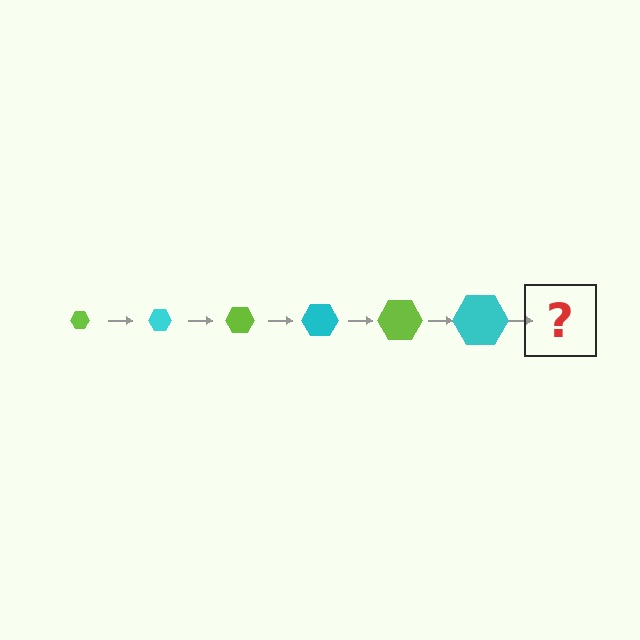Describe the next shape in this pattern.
It should be a lime hexagon, larger than the previous one.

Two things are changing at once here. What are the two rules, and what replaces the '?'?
The two rules are that the hexagon grows larger each step and the color cycles through lime and cyan. The '?' should be a lime hexagon, larger than the previous one.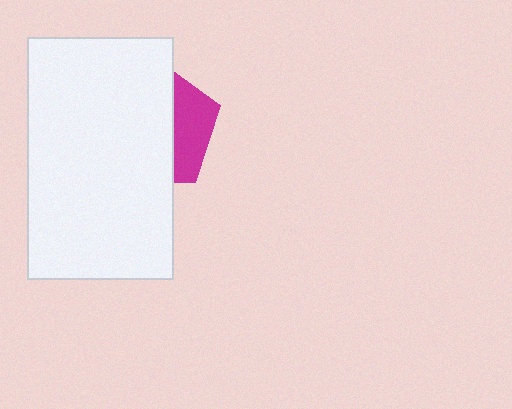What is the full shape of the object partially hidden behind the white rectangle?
The partially hidden object is a magenta pentagon.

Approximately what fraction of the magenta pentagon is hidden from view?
Roughly 69% of the magenta pentagon is hidden behind the white rectangle.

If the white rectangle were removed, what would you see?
You would see the complete magenta pentagon.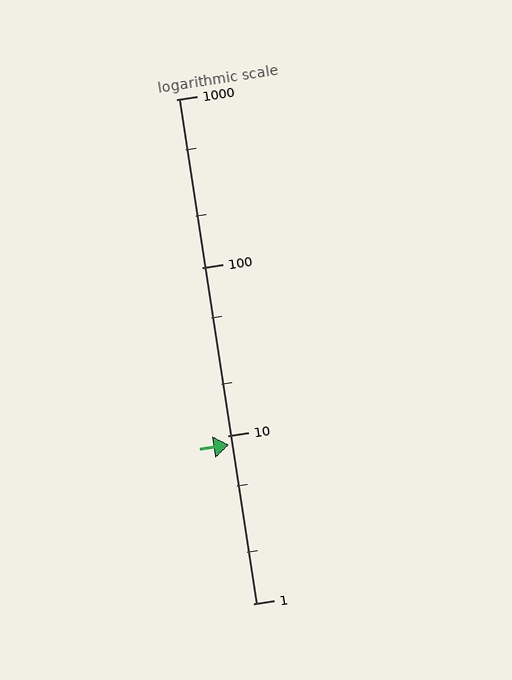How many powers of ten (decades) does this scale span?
The scale spans 3 decades, from 1 to 1000.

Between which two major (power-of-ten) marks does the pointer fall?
The pointer is between 1 and 10.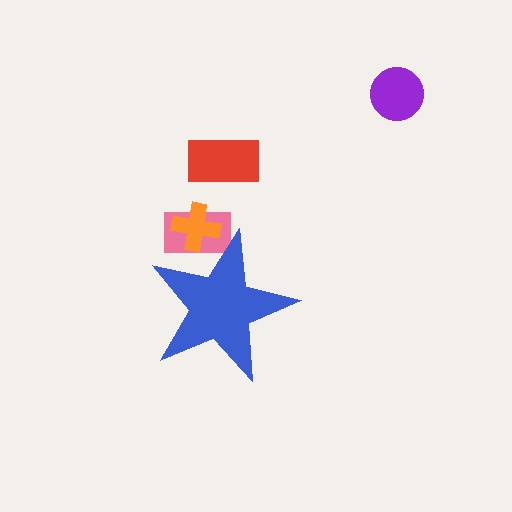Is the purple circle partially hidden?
No, the purple circle is fully visible.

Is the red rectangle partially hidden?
No, the red rectangle is fully visible.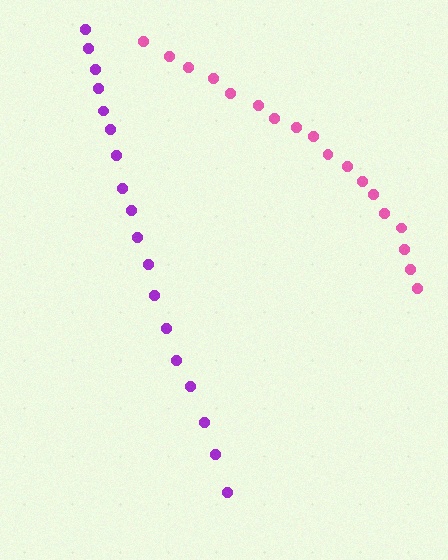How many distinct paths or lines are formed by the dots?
There are 2 distinct paths.